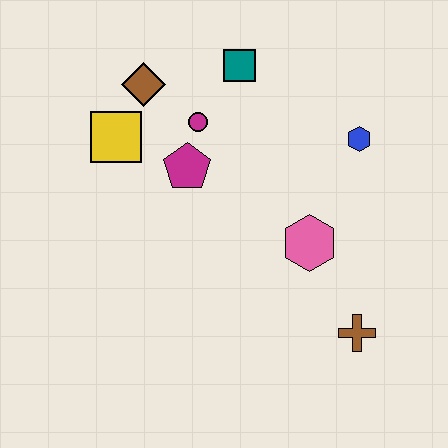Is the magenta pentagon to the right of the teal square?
No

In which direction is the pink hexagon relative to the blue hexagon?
The pink hexagon is below the blue hexagon.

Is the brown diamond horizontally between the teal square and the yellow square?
Yes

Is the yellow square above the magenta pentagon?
Yes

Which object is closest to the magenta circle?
The magenta pentagon is closest to the magenta circle.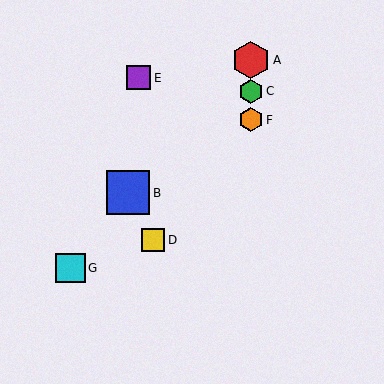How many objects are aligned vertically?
3 objects (A, C, F) are aligned vertically.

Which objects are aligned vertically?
Objects A, C, F are aligned vertically.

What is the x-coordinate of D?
Object D is at x≈153.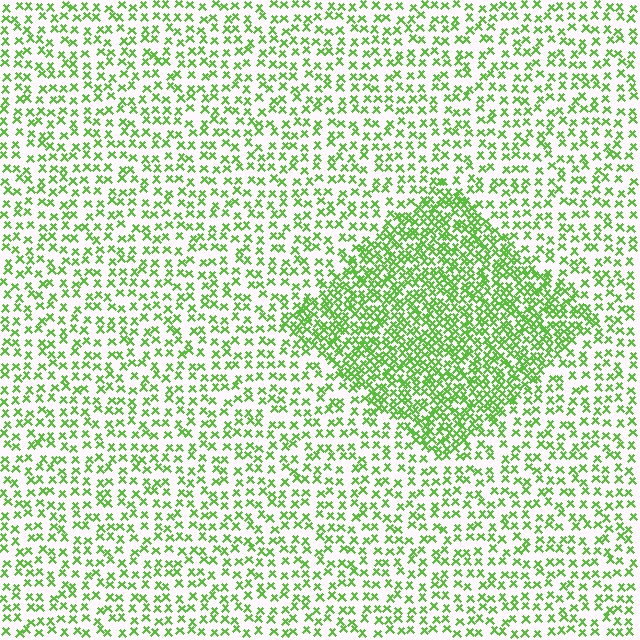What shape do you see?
I see a diamond.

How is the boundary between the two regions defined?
The boundary is defined by a change in element density (approximately 2.2x ratio). All elements are the same color, size, and shape.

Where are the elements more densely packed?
The elements are more densely packed inside the diamond boundary.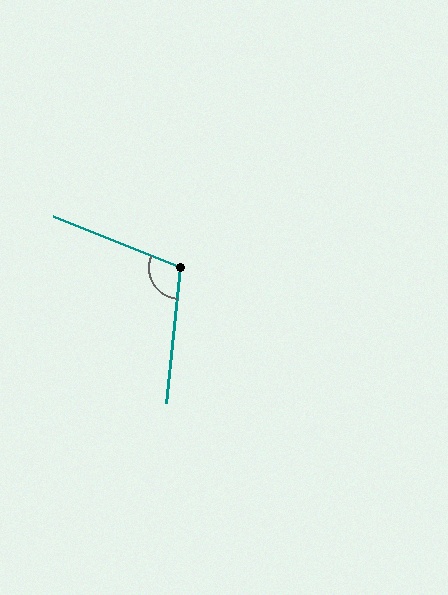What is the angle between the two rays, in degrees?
Approximately 106 degrees.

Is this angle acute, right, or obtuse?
It is obtuse.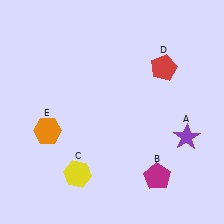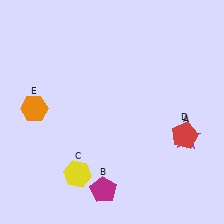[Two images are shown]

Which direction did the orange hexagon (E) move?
The orange hexagon (E) moved up.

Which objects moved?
The objects that moved are: the magenta pentagon (B), the red pentagon (D), the orange hexagon (E).